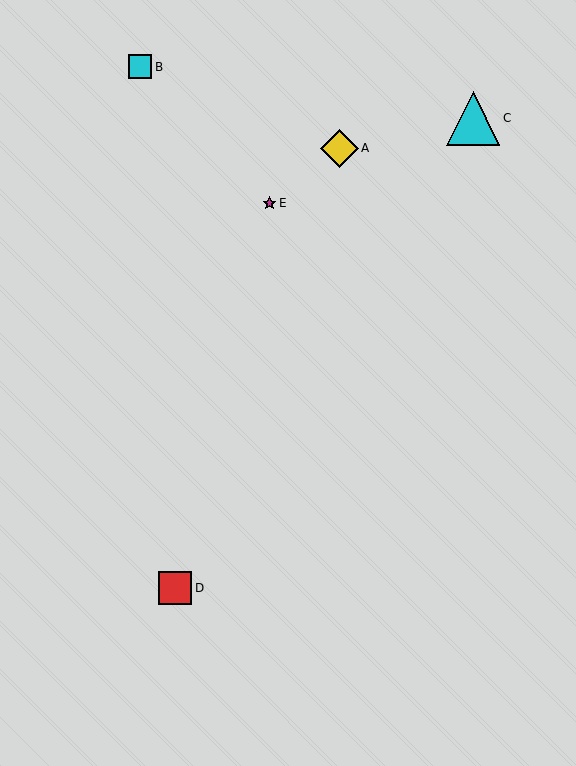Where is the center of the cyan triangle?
The center of the cyan triangle is at (473, 118).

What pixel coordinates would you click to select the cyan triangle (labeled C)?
Click at (473, 118) to select the cyan triangle C.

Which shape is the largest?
The cyan triangle (labeled C) is the largest.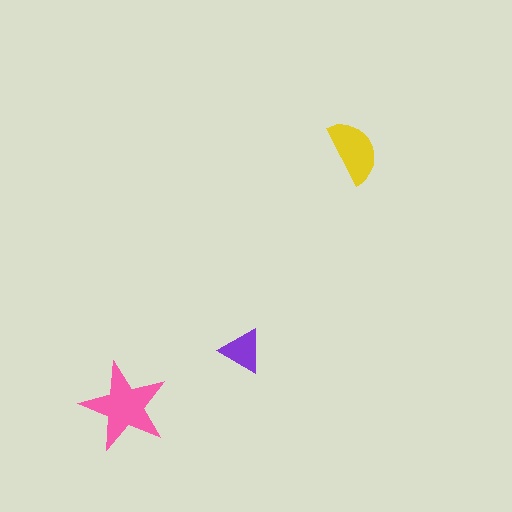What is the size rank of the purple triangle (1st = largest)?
3rd.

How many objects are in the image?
There are 3 objects in the image.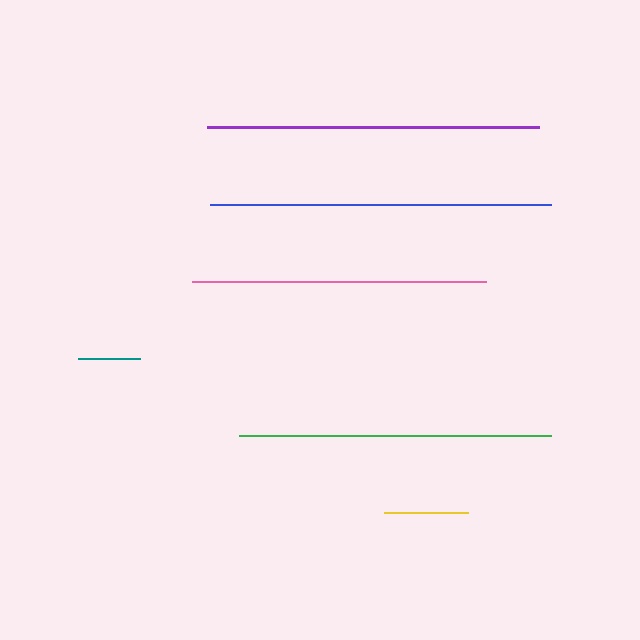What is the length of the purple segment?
The purple segment is approximately 332 pixels long.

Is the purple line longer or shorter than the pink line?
The purple line is longer than the pink line.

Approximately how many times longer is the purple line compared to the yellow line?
The purple line is approximately 3.9 times the length of the yellow line.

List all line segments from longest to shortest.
From longest to shortest: blue, purple, green, pink, yellow, teal.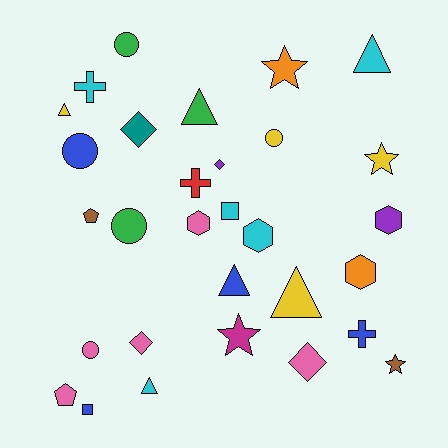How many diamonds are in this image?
There are 4 diamonds.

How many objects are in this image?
There are 30 objects.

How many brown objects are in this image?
There are 2 brown objects.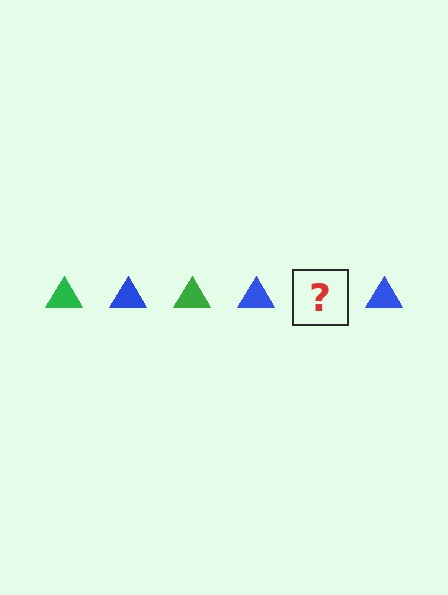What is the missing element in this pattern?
The missing element is a green triangle.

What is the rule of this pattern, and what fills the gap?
The rule is that the pattern cycles through green, blue triangles. The gap should be filled with a green triangle.